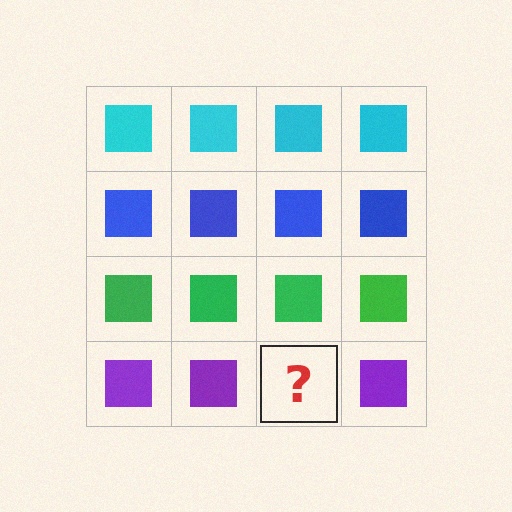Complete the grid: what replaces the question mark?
The question mark should be replaced with a purple square.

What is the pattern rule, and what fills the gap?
The rule is that each row has a consistent color. The gap should be filled with a purple square.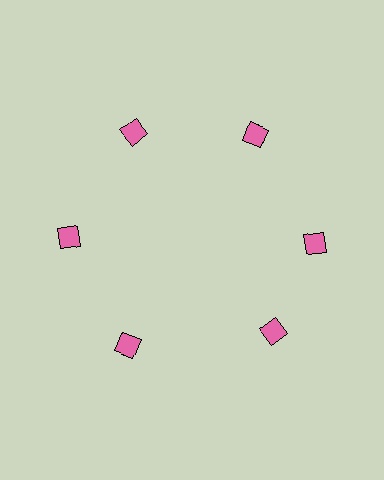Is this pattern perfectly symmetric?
No. The 6 pink diamonds are arranged in a ring, but one element near the 5 o'clock position is rotated out of alignment along the ring, breaking the 6-fold rotational symmetry.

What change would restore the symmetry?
The symmetry would be restored by rotating it back into even spacing with its neighbors so that all 6 diamonds sit at equal angles and equal distance from the center.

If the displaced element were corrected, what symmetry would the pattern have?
It would have 6-fold rotational symmetry — the pattern would map onto itself every 60 degrees.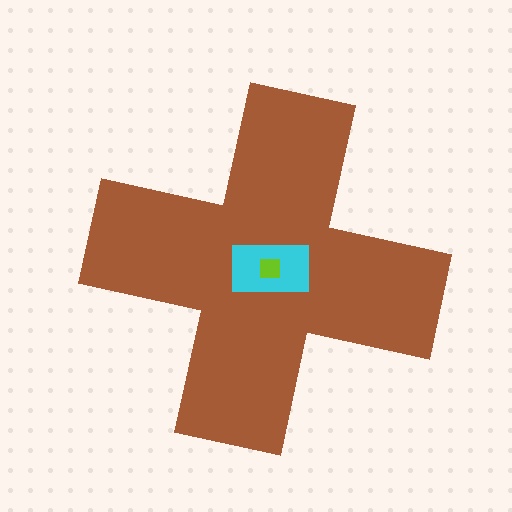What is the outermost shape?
The brown cross.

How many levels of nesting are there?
3.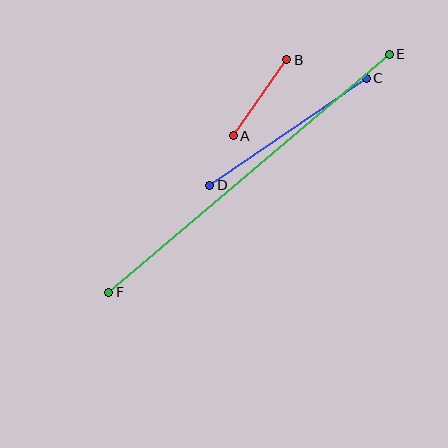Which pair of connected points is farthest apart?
Points E and F are farthest apart.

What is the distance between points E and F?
The distance is approximately 368 pixels.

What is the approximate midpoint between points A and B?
The midpoint is at approximately (260, 98) pixels.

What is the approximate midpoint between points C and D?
The midpoint is at approximately (288, 132) pixels.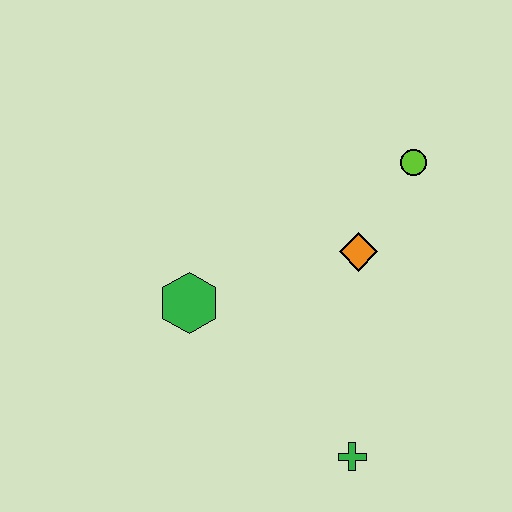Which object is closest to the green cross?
The orange diamond is closest to the green cross.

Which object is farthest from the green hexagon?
The lime circle is farthest from the green hexagon.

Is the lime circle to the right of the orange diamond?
Yes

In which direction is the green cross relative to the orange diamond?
The green cross is below the orange diamond.